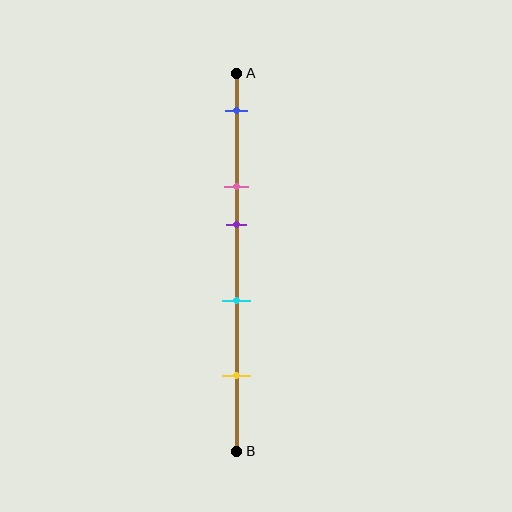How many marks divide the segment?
There are 5 marks dividing the segment.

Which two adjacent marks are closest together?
The pink and purple marks are the closest adjacent pair.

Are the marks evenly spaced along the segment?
No, the marks are not evenly spaced.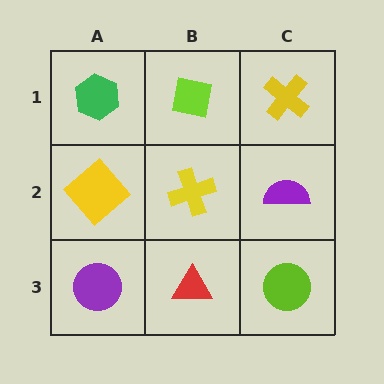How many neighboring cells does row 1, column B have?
3.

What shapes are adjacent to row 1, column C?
A purple semicircle (row 2, column C), a lime square (row 1, column B).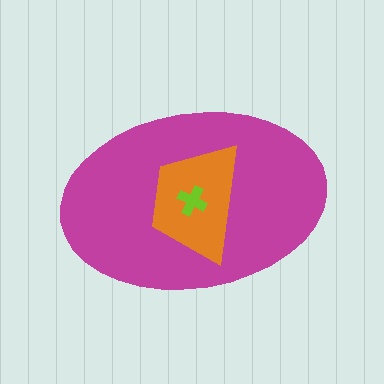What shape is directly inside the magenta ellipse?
The orange trapezoid.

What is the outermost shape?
The magenta ellipse.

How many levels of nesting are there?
3.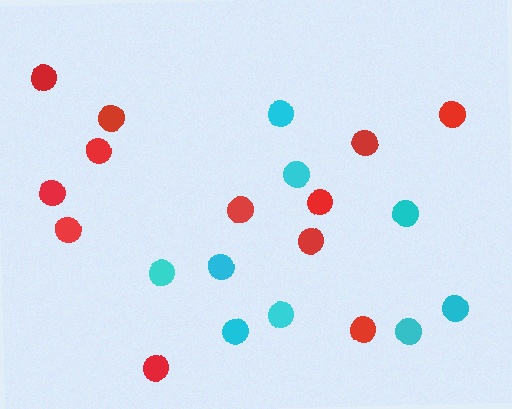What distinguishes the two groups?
There are 2 groups: one group of red circles (12) and one group of cyan circles (9).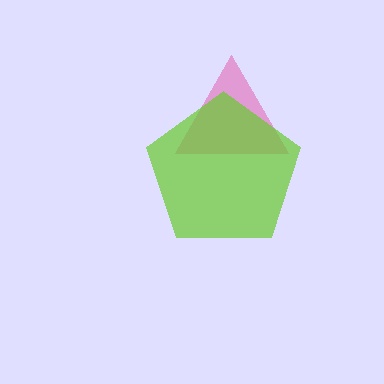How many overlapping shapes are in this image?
There are 2 overlapping shapes in the image.